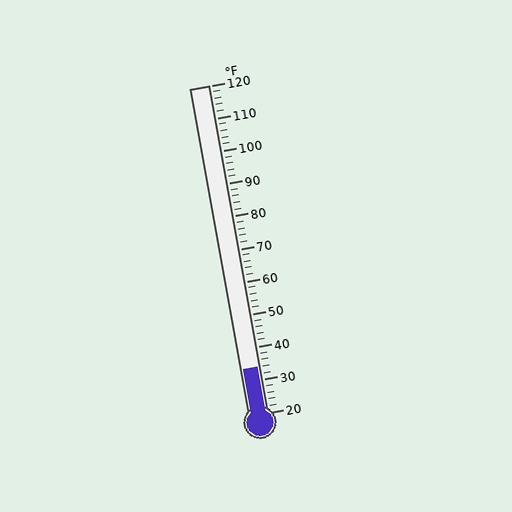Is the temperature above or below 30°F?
The temperature is above 30°F.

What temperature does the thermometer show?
The thermometer shows approximately 34°F.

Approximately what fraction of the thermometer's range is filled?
The thermometer is filled to approximately 15% of its range.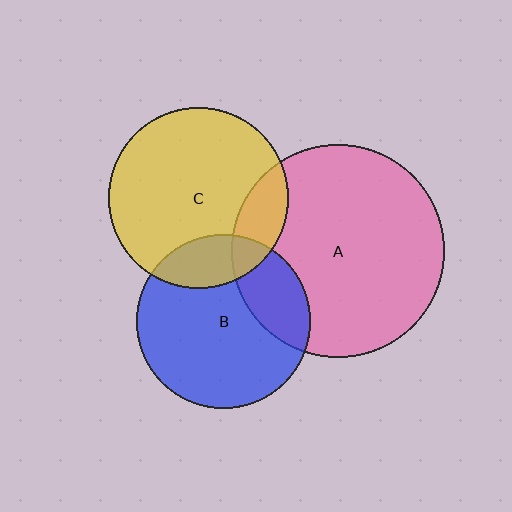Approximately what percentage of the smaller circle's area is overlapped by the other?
Approximately 25%.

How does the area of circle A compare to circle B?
Approximately 1.5 times.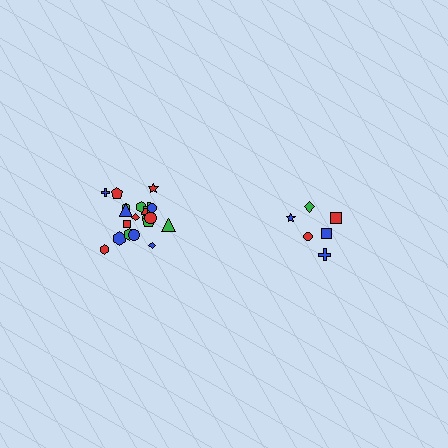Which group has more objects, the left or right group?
The left group.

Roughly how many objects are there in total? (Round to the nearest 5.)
Roughly 30 objects in total.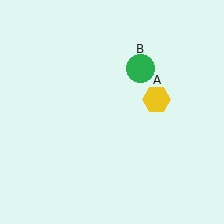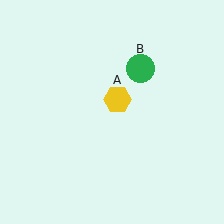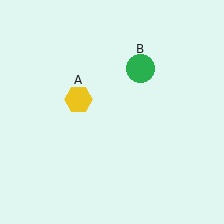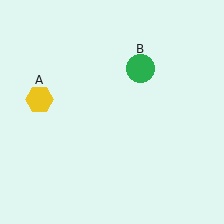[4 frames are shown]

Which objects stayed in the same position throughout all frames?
Green circle (object B) remained stationary.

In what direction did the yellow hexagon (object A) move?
The yellow hexagon (object A) moved left.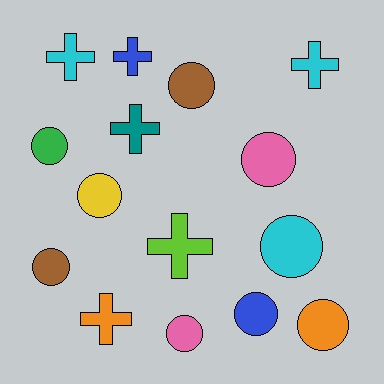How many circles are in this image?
There are 9 circles.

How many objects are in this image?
There are 15 objects.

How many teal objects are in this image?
There is 1 teal object.